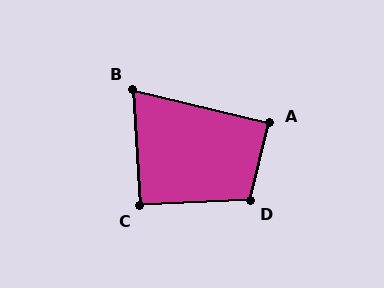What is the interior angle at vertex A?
Approximately 89 degrees (approximately right).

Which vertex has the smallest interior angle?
B, at approximately 73 degrees.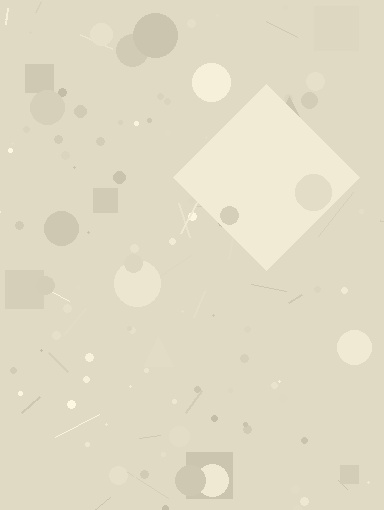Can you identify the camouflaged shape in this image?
The camouflaged shape is a diamond.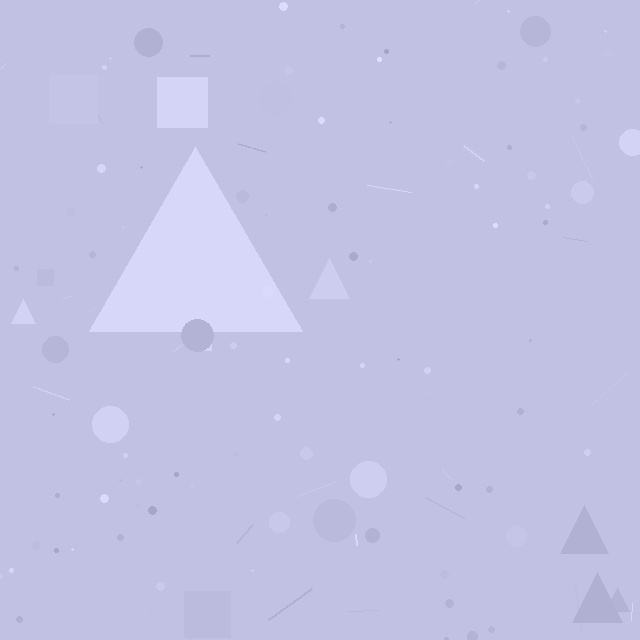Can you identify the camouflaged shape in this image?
The camouflaged shape is a triangle.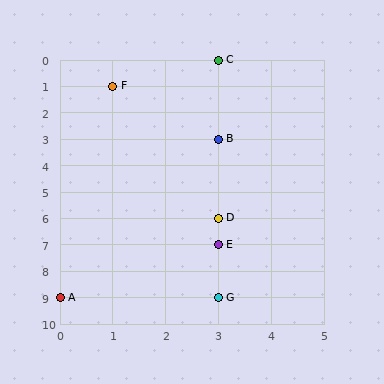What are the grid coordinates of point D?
Point D is at grid coordinates (3, 6).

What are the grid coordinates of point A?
Point A is at grid coordinates (0, 9).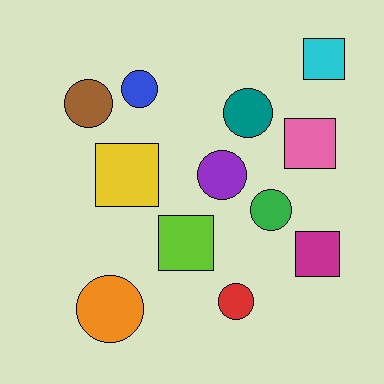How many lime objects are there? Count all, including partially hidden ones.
There is 1 lime object.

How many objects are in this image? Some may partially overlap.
There are 12 objects.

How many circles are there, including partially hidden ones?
There are 7 circles.